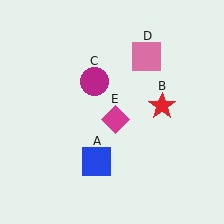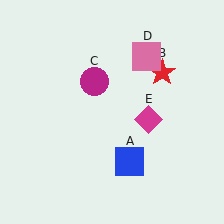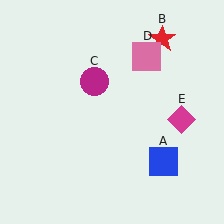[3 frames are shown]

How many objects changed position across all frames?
3 objects changed position: blue square (object A), red star (object B), magenta diamond (object E).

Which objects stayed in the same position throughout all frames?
Magenta circle (object C) and pink square (object D) remained stationary.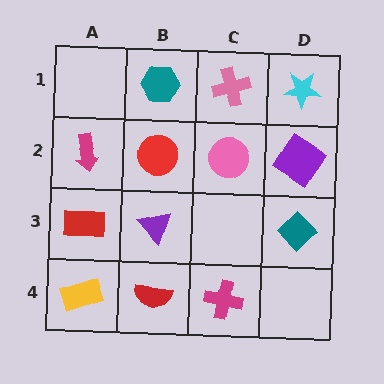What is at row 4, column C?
A magenta cross.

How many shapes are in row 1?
3 shapes.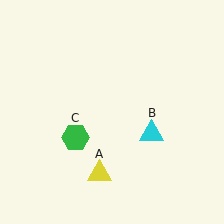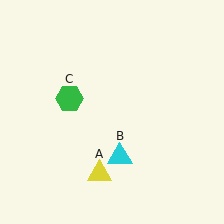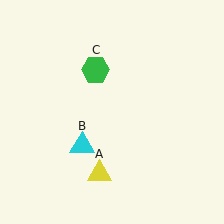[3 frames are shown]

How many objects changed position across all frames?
2 objects changed position: cyan triangle (object B), green hexagon (object C).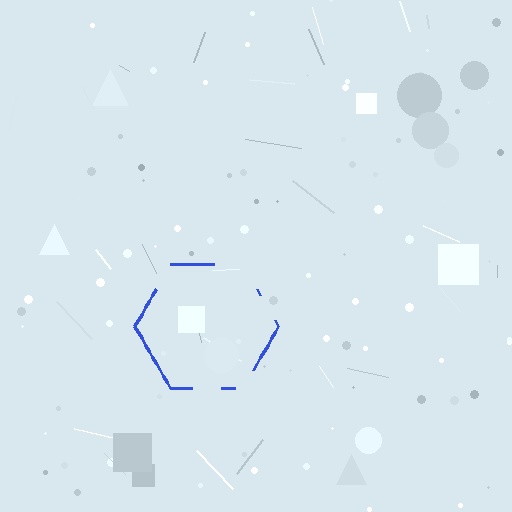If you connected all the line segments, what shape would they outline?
They would outline a hexagon.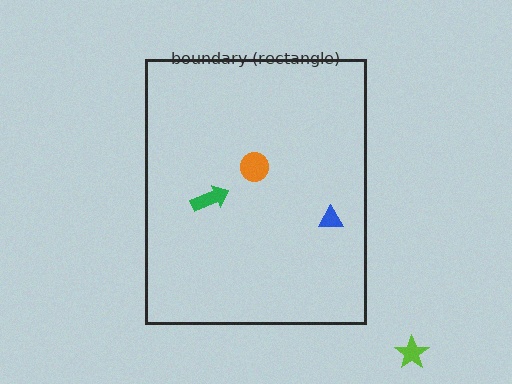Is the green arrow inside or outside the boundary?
Inside.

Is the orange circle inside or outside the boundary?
Inside.